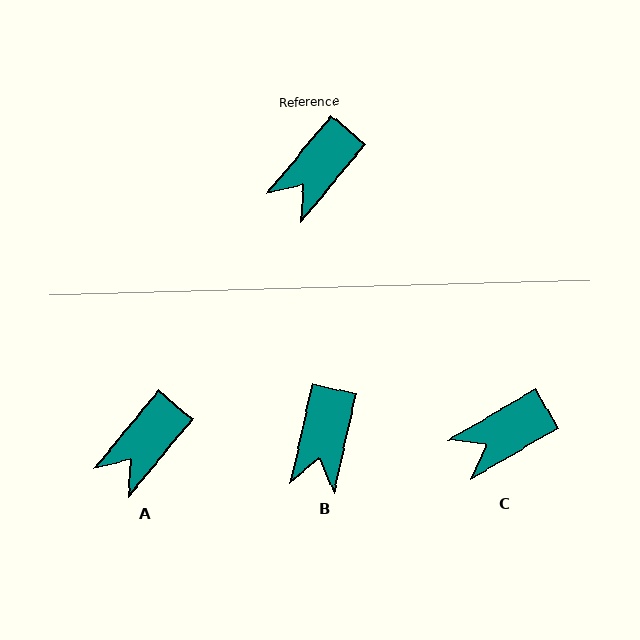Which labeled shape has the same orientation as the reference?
A.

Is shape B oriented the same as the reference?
No, it is off by about 27 degrees.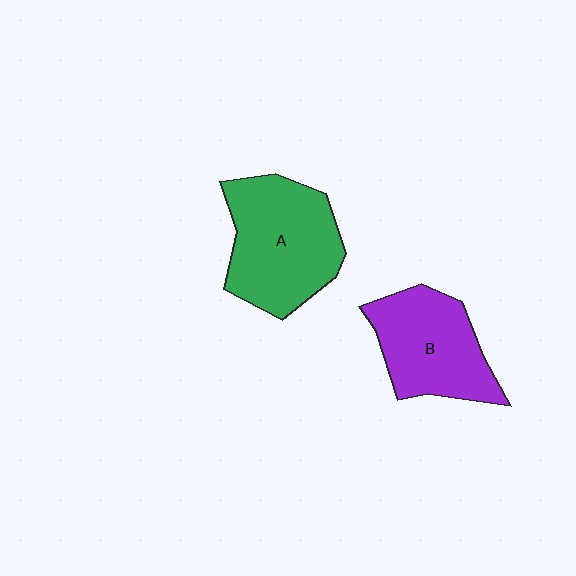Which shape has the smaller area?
Shape B (purple).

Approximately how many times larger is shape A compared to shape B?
Approximately 1.2 times.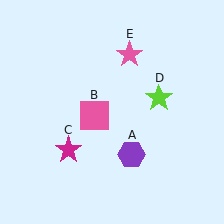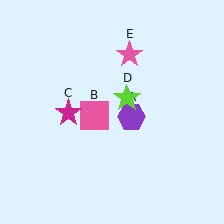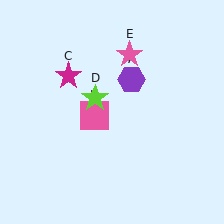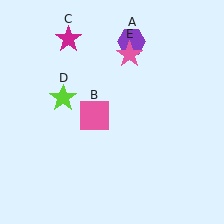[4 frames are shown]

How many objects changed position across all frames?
3 objects changed position: purple hexagon (object A), magenta star (object C), lime star (object D).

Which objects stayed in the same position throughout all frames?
Pink square (object B) and pink star (object E) remained stationary.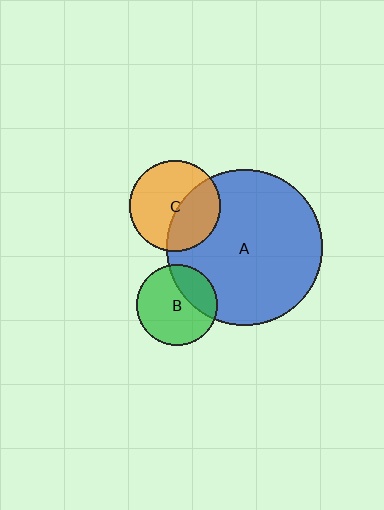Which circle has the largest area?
Circle A (blue).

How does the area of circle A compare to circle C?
Approximately 2.9 times.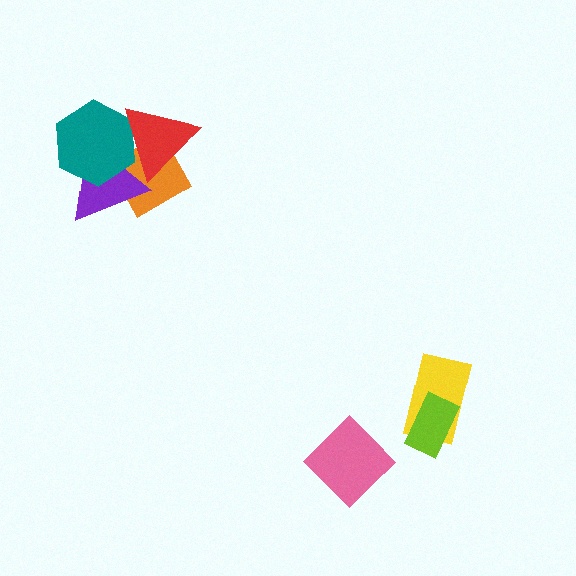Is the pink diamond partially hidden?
No, no other shape covers it.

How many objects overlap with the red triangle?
3 objects overlap with the red triangle.